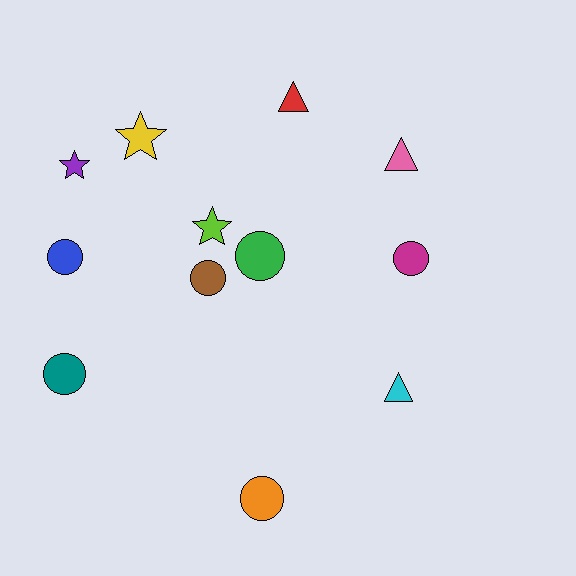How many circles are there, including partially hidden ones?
There are 6 circles.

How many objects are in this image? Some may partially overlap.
There are 12 objects.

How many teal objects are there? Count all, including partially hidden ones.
There is 1 teal object.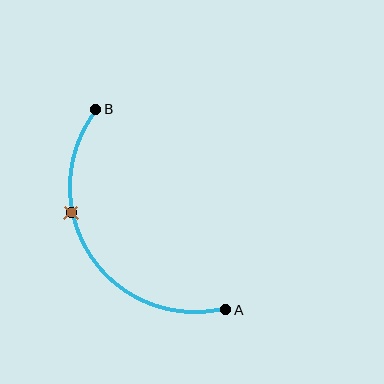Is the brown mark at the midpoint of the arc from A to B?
No. The brown mark lies on the arc but is closer to endpoint B. The arc midpoint would be at the point on the curve equidistant along the arc from both A and B.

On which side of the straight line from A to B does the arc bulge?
The arc bulges to the left of the straight line connecting A and B.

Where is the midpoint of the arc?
The arc midpoint is the point on the curve farthest from the straight line joining A and B. It sits to the left of that line.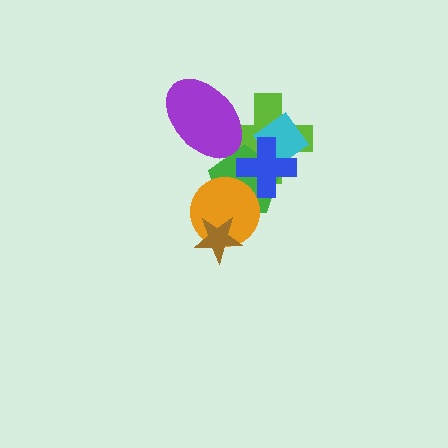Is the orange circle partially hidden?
Yes, it is partially covered by another shape.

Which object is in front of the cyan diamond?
The blue cross is in front of the cyan diamond.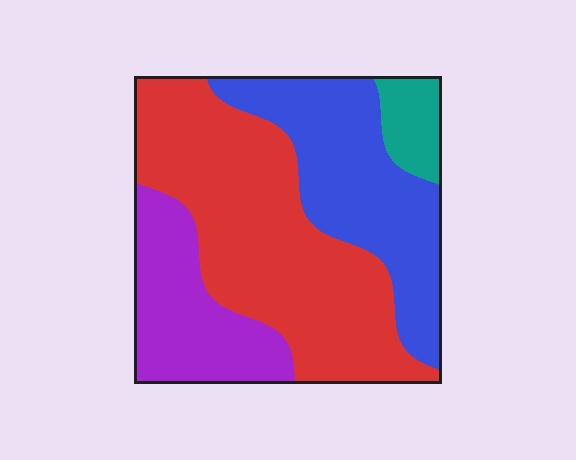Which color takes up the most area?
Red, at roughly 45%.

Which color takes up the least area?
Teal, at roughly 5%.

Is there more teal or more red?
Red.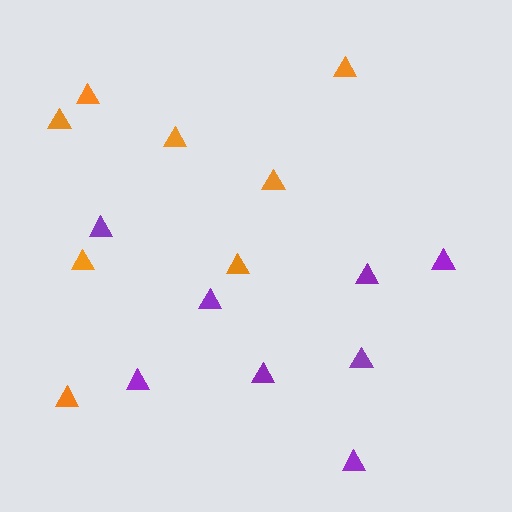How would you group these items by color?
There are 2 groups: one group of orange triangles (8) and one group of purple triangles (8).